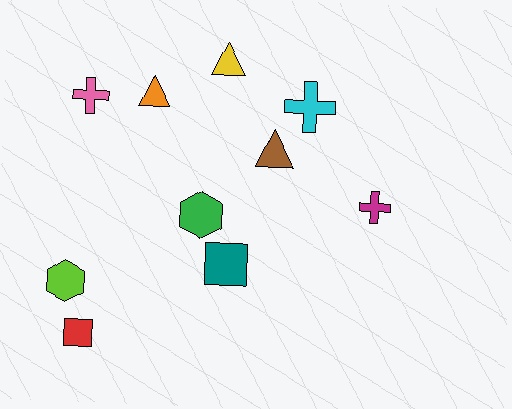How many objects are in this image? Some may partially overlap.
There are 10 objects.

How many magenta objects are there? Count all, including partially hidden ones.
There is 1 magenta object.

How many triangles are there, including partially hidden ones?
There are 3 triangles.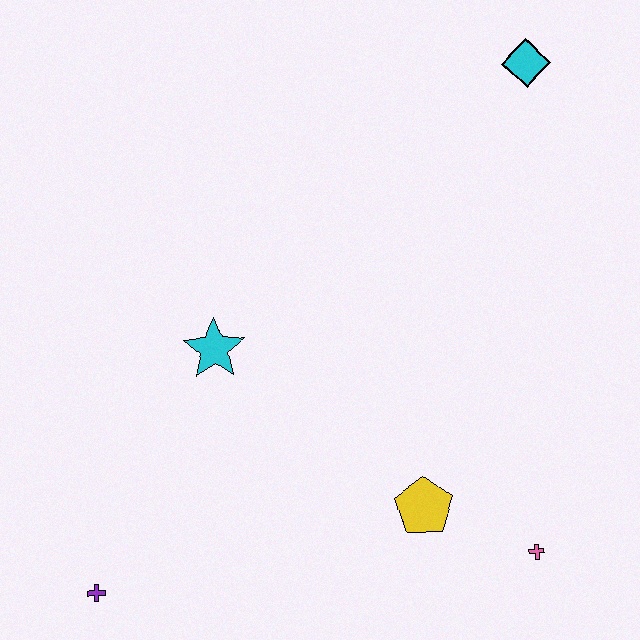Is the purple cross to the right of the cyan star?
No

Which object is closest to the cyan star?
The yellow pentagon is closest to the cyan star.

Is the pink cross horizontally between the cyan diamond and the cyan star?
Yes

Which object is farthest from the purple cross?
The cyan diamond is farthest from the purple cross.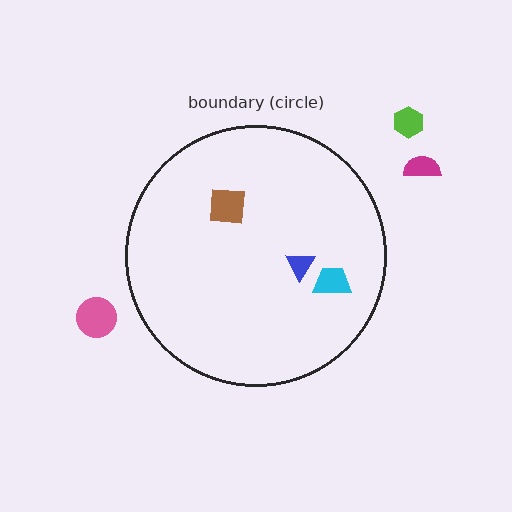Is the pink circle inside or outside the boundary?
Outside.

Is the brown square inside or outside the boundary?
Inside.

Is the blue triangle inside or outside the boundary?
Inside.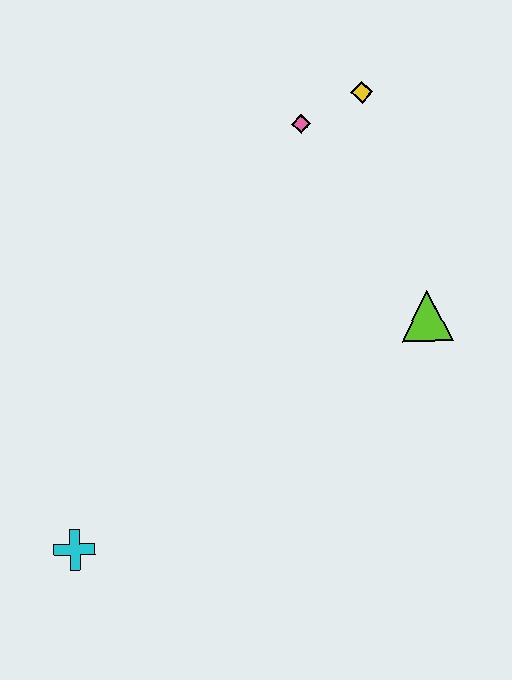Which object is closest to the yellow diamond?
The pink diamond is closest to the yellow diamond.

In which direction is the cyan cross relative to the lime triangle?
The cyan cross is to the left of the lime triangle.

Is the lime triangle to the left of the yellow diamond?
No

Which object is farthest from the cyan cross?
The yellow diamond is farthest from the cyan cross.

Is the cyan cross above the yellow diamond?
No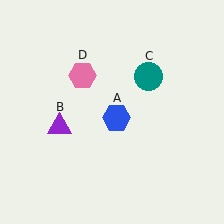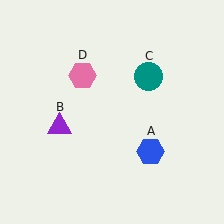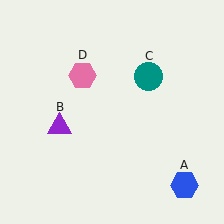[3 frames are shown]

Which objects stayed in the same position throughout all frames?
Purple triangle (object B) and teal circle (object C) and pink hexagon (object D) remained stationary.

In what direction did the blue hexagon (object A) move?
The blue hexagon (object A) moved down and to the right.